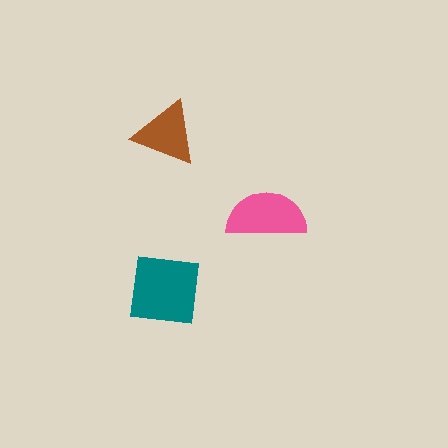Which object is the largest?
The teal square.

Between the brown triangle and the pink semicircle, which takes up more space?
The pink semicircle.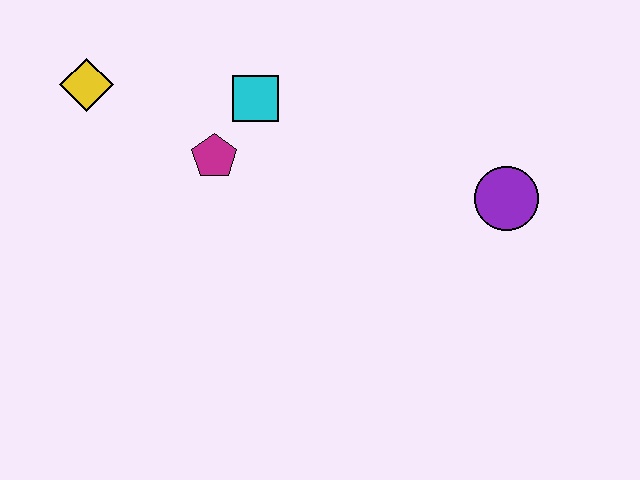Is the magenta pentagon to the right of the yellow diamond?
Yes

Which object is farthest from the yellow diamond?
The purple circle is farthest from the yellow diamond.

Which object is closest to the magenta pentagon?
The cyan square is closest to the magenta pentagon.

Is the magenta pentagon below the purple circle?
No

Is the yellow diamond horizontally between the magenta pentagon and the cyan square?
No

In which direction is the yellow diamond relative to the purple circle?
The yellow diamond is to the left of the purple circle.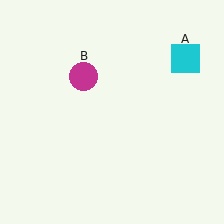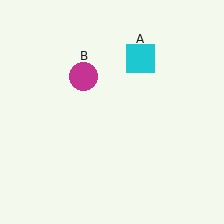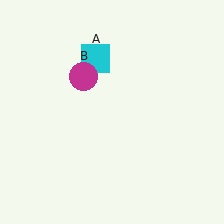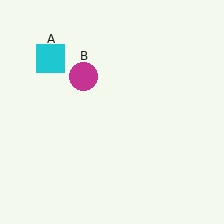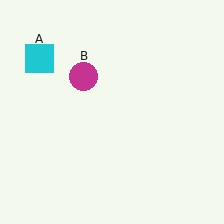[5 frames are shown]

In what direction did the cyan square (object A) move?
The cyan square (object A) moved left.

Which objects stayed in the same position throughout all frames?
Magenta circle (object B) remained stationary.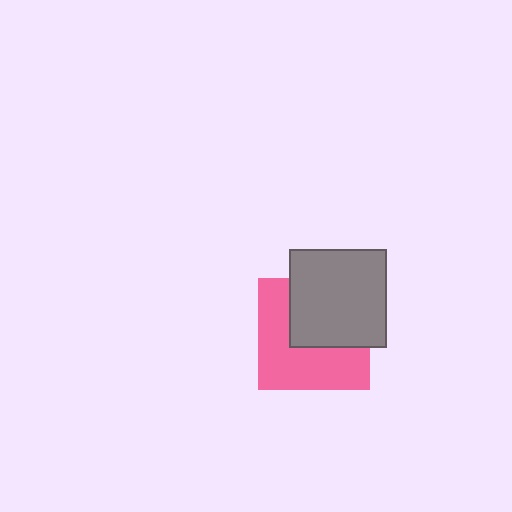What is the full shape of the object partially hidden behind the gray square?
The partially hidden object is a pink square.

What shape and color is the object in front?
The object in front is a gray square.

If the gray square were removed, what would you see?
You would see the complete pink square.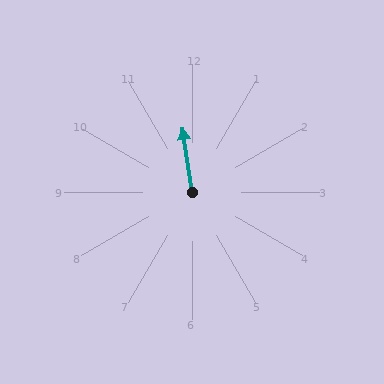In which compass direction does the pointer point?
North.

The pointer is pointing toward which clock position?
Roughly 12 o'clock.